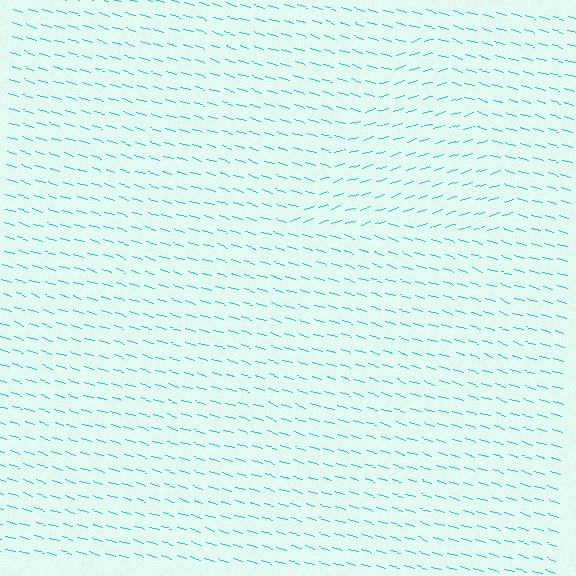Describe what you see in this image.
The image is filled with small cyan line segments. A triangle region in the image has lines oriented differently from the surrounding lines, creating a visible texture boundary.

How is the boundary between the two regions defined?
The boundary is defined purely by a change in line orientation (approximately 34 degrees difference). All lines are the same color and thickness.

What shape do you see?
I see a triangle.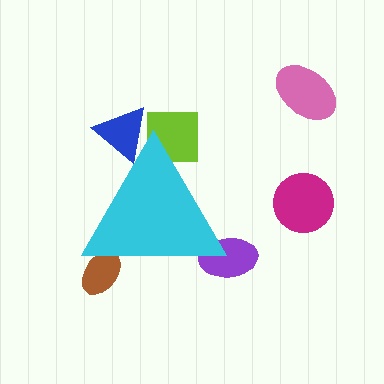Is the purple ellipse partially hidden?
Yes, the purple ellipse is partially hidden behind the cyan triangle.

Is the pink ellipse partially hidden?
No, the pink ellipse is fully visible.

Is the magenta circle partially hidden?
No, the magenta circle is fully visible.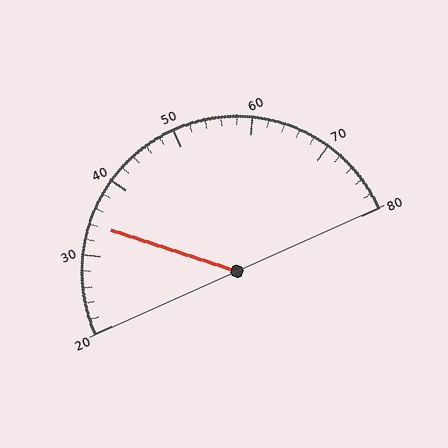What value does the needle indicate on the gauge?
The needle indicates approximately 34.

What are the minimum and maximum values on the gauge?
The gauge ranges from 20 to 80.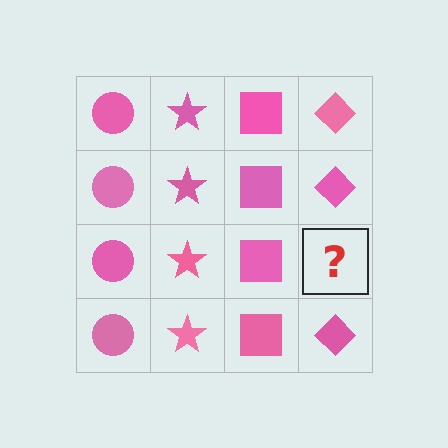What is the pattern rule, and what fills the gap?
The rule is that each column has a consistent shape. The gap should be filled with a pink diamond.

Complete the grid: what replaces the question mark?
The question mark should be replaced with a pink diamond.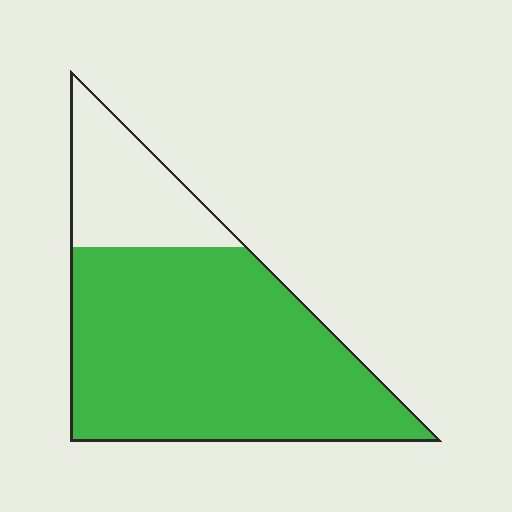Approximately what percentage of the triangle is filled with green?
Approximately 75%.